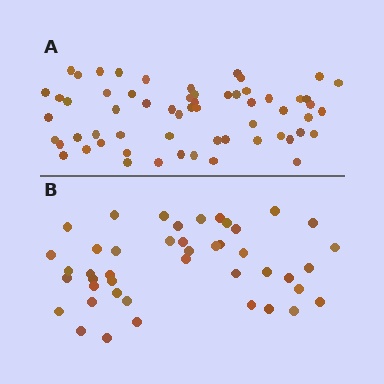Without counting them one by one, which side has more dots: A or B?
Region A (the top region) has more dots.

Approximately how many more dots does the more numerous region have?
Region A has approximately 15 more dots than region B.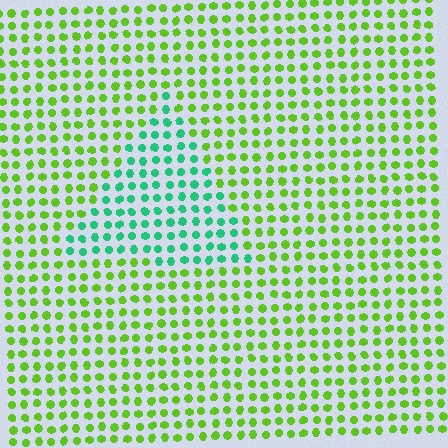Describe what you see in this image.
The image is filled with small lime elements in a uniform arrangement. A triangle-shaped region is visible where the elements are tinted to a slightly different hue, forming a subtle color boundary.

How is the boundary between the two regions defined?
The boundary is defined purely by a slight shift in hue (about 54 degrees). Spacing, size, and orientation are identical on both sides.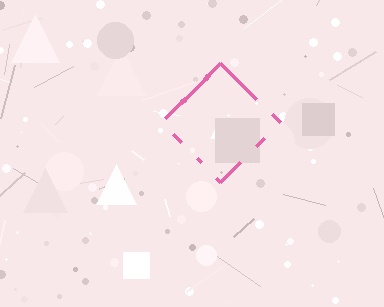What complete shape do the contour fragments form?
The contour fragments form a diamond.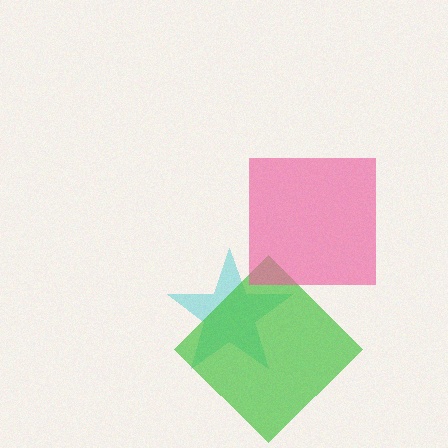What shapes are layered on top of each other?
The layered shapes are: a cyan star, a green diamond, a pink square.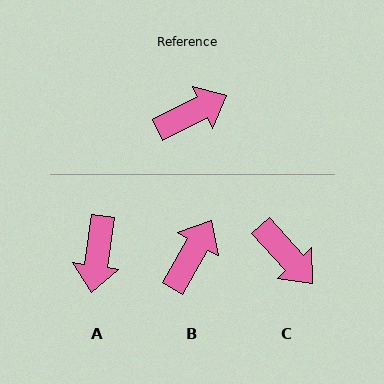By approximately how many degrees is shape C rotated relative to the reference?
Approximately 74 degrees clockwise.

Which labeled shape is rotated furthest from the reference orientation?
A, about 125 degrees away.